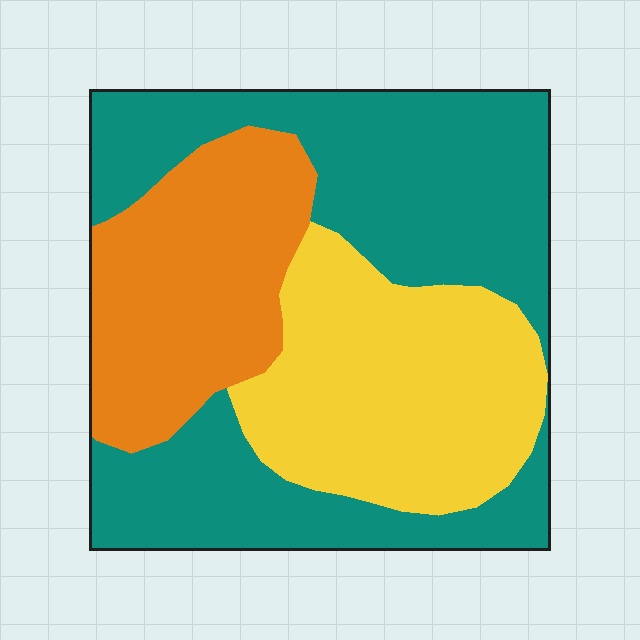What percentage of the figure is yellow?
Yellow takes up about one quarter (1/4) of the figure.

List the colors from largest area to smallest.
From largest to smallest: teal, yellow, orange.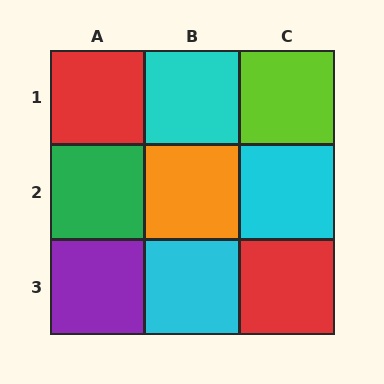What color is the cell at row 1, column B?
Cyan.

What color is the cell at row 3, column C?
Red.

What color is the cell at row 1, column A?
Red.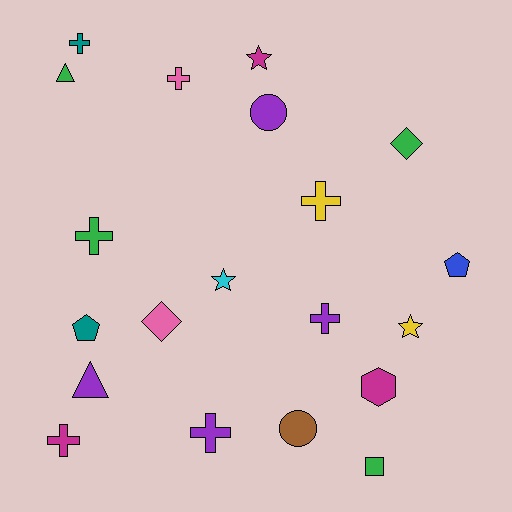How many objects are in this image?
There are 20 objects.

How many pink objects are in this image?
There are 2 pink objects.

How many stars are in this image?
There are 3 stars.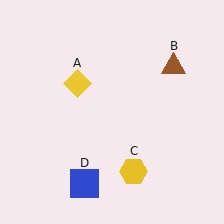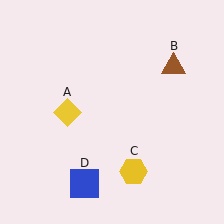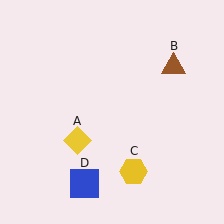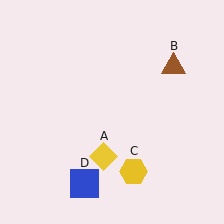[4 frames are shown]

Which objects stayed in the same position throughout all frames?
Brown triangle (object B) and yellow hexagon (object C) and blue square (object D) remained stationary.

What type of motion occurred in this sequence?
The yellow diamond (object A) rotated counterclockwise around the center of the scene.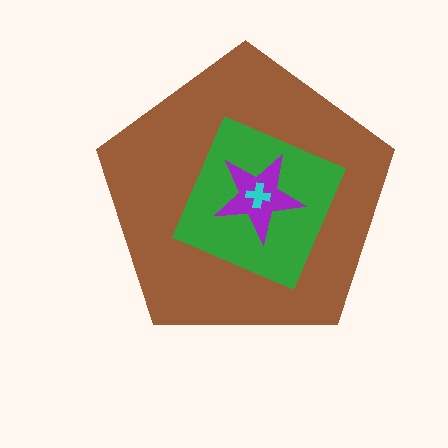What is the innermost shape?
The cyan cross.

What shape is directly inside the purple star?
The cyan cross.